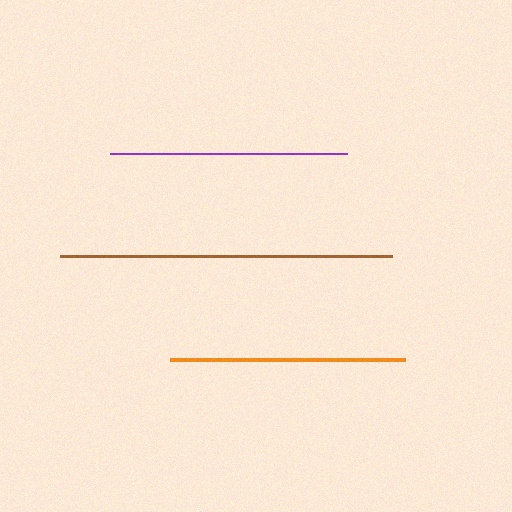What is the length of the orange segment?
The orange segment is approximately 235 pixels long.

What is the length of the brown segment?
The brown segment is approximately 332 pixels long.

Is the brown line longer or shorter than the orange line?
The brown line is longer than the orange line.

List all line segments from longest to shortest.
From longest to shortest: brown, purple, orange.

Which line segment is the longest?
The brown line is the longest at approximately 332 pixels.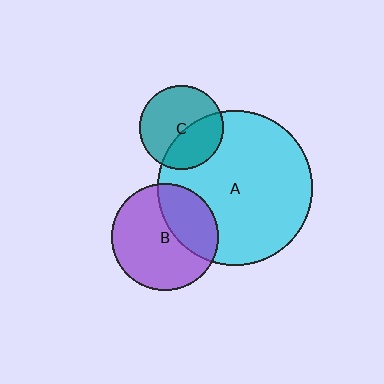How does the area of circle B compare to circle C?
Approximately 1.6 times.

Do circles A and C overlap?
Yes.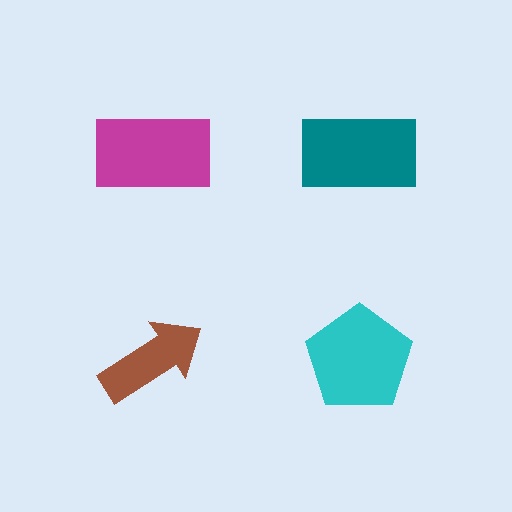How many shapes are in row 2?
2 shapes.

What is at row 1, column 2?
A teal rectangle.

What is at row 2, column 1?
A brown arrow.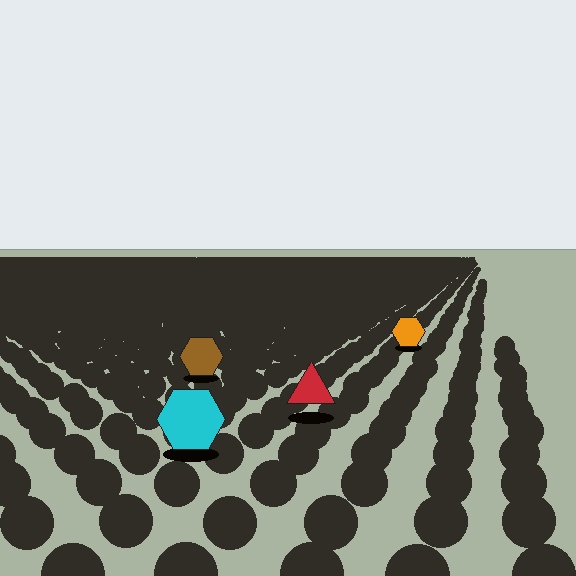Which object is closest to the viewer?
The cyan hexagon is closest. The texture marks near it are larger and more spread out.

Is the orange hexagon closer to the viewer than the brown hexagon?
No. The brown hexagon is closer — you can tell from the texture gradient: the ground texture is coarser near it.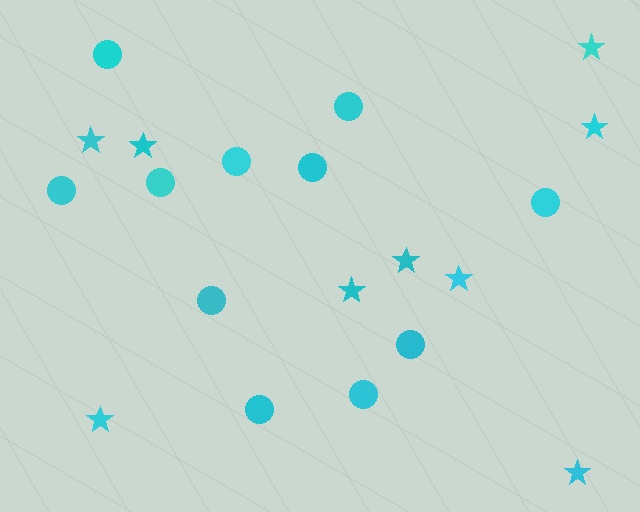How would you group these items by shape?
There are 2 groups: one group of stars (9) and one group of circles (11).